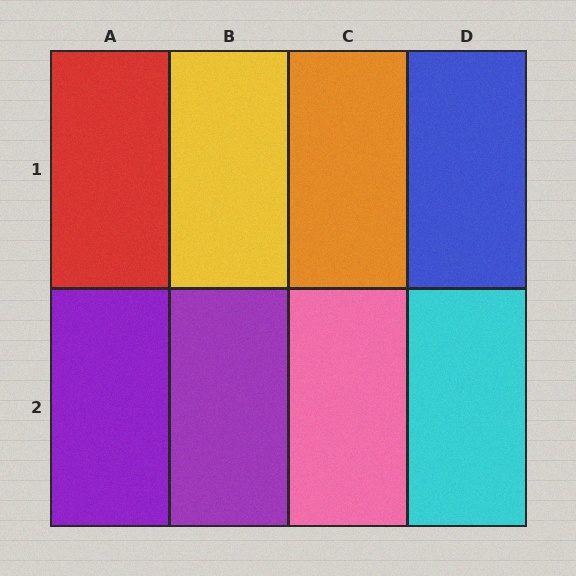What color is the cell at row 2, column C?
Pink.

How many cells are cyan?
1 cell is cyan.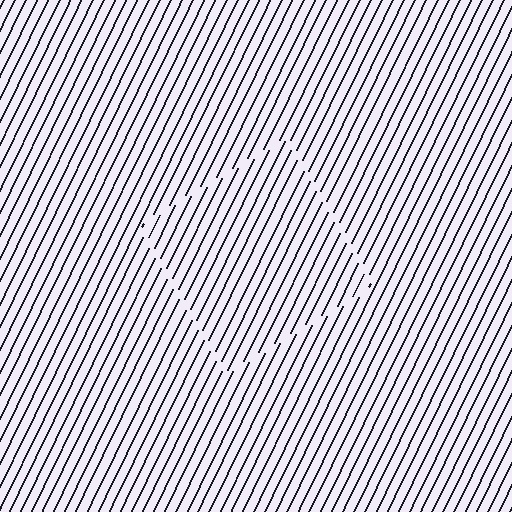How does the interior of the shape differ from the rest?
The interior of the shape contains the same grating, shifted by half a period — the contour is defined by the phase discontinuity where line-ends from the inner and outer gratings abut.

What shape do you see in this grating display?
An illusory square. The interior of the shape contains the same grating, shifted by half a period — the contour is defined by the phase discontinuity where line-ends from the inner and outer gratings abut.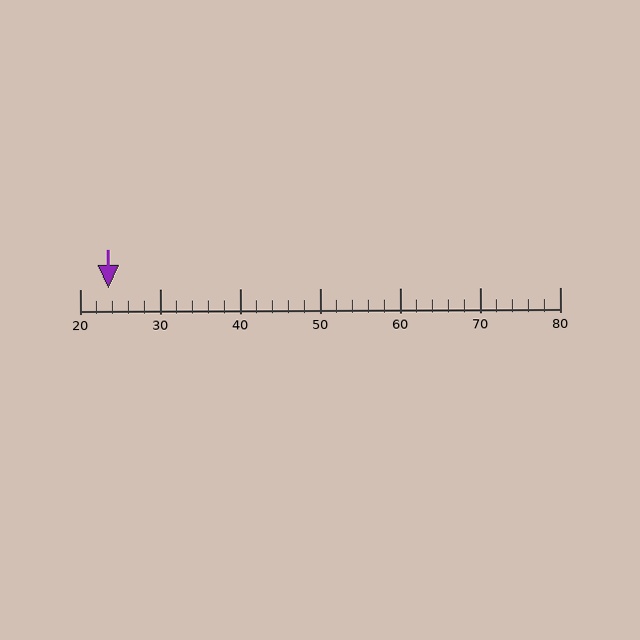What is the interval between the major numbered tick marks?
The major tick marks are spaced 10 units apart.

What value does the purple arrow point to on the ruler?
The purple arrow points to approximately 24.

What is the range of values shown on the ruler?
The ruler shows values from 20 to 80.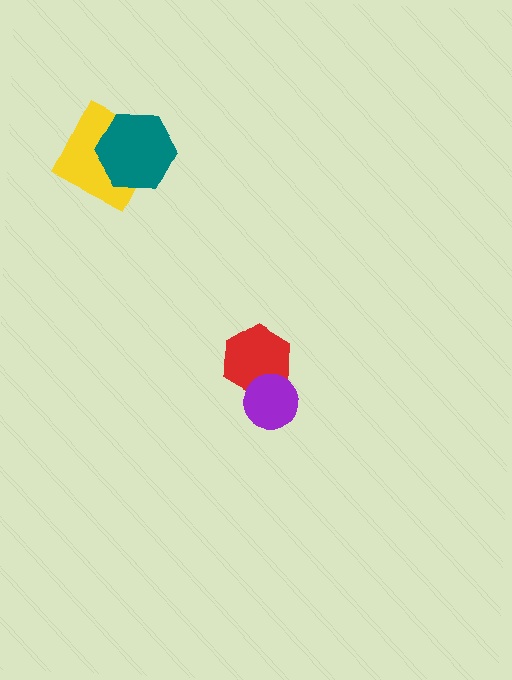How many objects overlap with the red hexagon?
1 object overlaps with the red hexagon.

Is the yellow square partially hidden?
Yes, it is partially covered by another shape.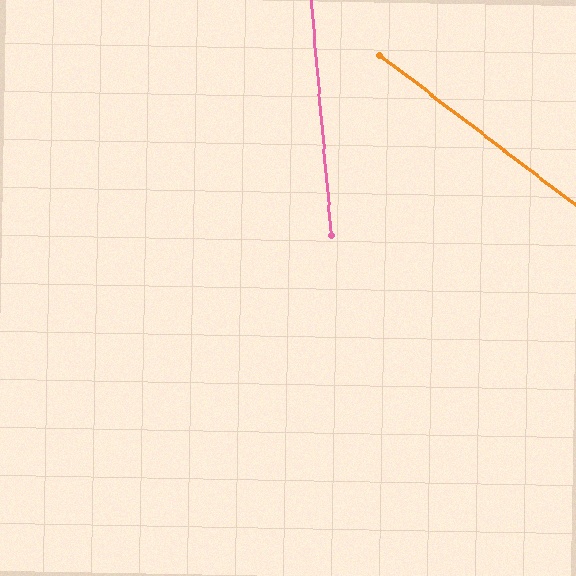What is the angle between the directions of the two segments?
Approximately 48 degrees.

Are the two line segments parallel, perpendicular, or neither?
Neither parallel nor perpendicular — they differ by about 48°.